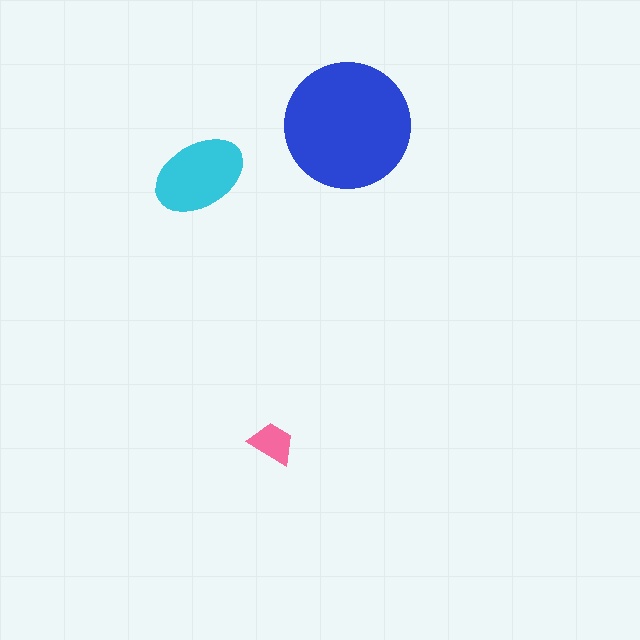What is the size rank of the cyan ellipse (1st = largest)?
2nd.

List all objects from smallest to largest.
The pink trapezoid, the cyan ellipse, the blue circle.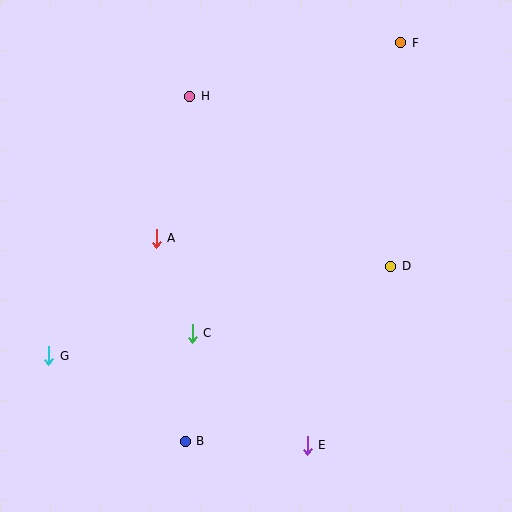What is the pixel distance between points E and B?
The distance between E and B is 122 pixels.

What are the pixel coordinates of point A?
Point A is at (156, 238).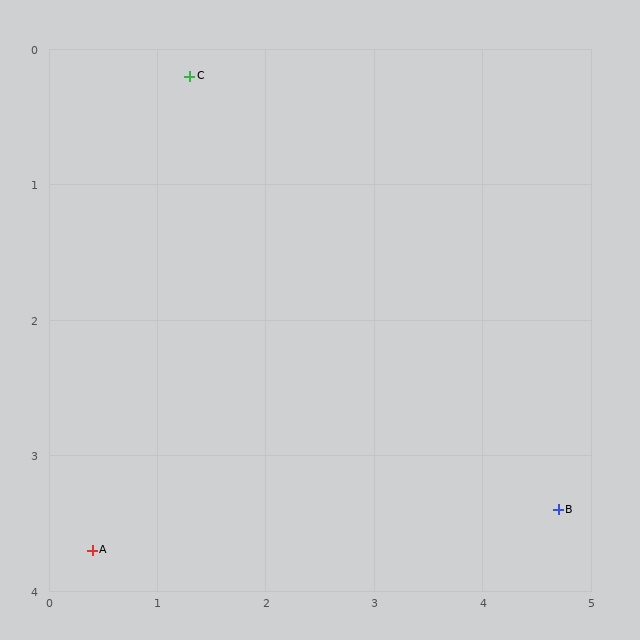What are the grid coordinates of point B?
Point B is at approximately (4.7, 3.4).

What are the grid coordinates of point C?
Point C is at approximately (1.3, 0.2).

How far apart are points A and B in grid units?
Points A and B are about 4.3 grid units apart.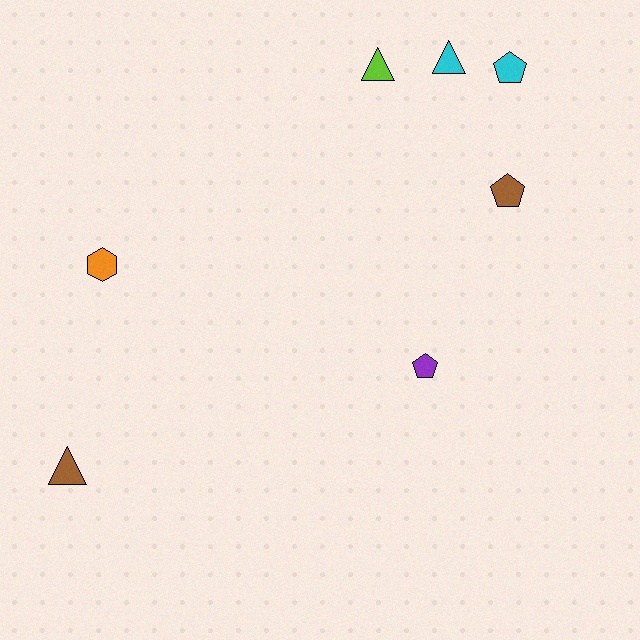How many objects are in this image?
There are 7 objects.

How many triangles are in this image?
There are 3 triangles.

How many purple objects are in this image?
There is 1 purple object.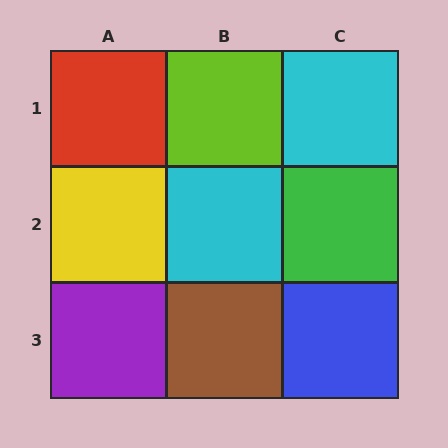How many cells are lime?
1 cell is lime.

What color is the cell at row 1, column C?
Cyan.